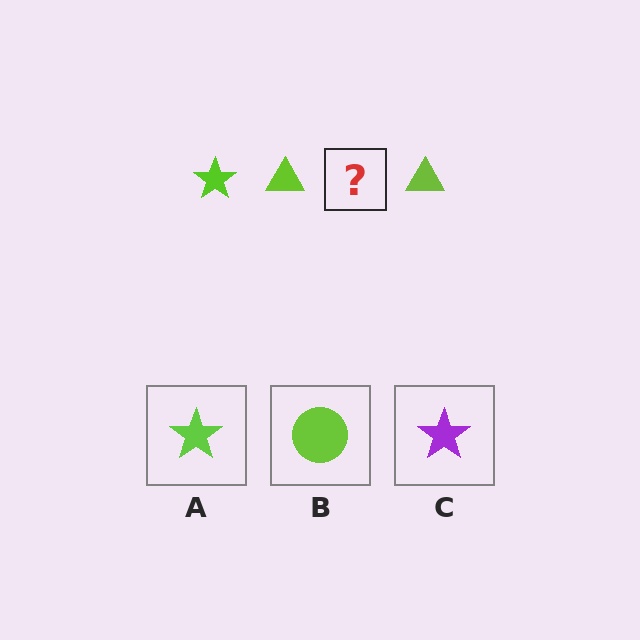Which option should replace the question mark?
Option A.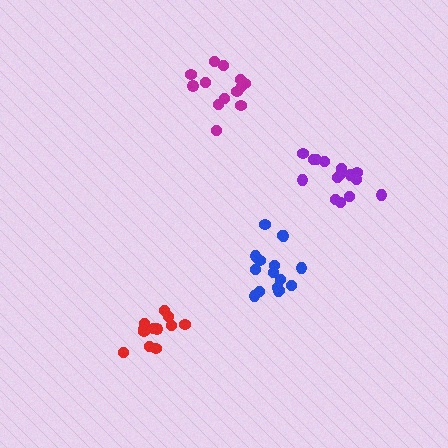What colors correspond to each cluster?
The clusters are colored: magenta, blue, purple, red.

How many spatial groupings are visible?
There are 4 spatial groupings.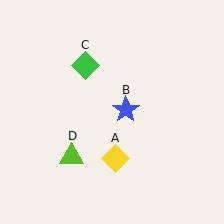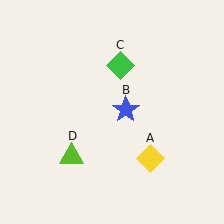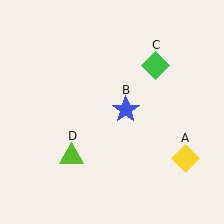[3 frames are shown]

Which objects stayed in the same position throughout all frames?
Blue star (object B) and lime triangle (object D) remained stationary.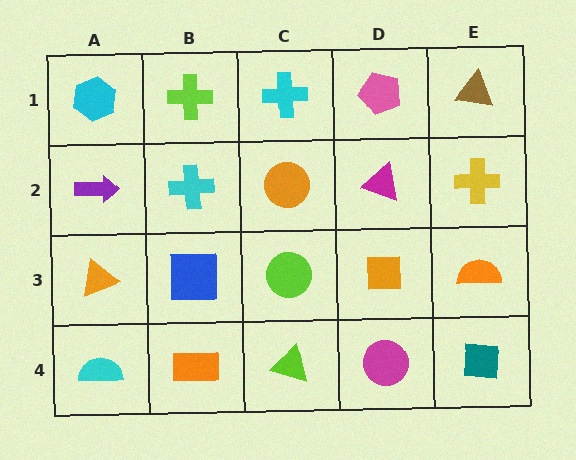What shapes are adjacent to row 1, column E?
A yellow cross (row 2, column E), a pink pentagon (row 1, column D).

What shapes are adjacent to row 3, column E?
A yellow cross (row 2, column E), a teal square (row 4, column E), an orange square (row 3, column D).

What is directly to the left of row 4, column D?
A lime triangle.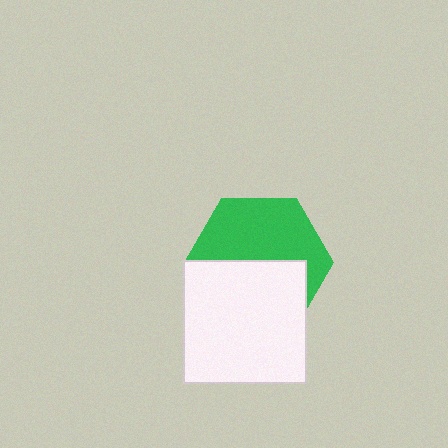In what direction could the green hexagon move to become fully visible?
The green hexagon could move up. That would shift it out from behind the white square entirely.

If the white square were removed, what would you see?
You would see the complete green hexagon.